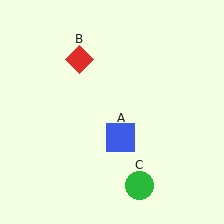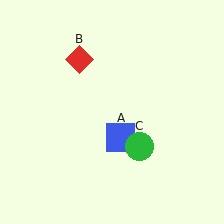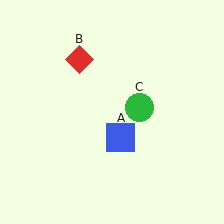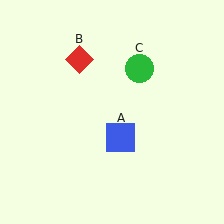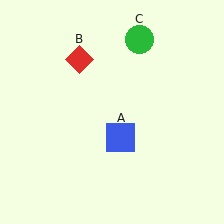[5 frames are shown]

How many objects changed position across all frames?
1 object changed position: green circle (object C).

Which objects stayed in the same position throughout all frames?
Blue square (object A) and red diamond (object B) remained stationary.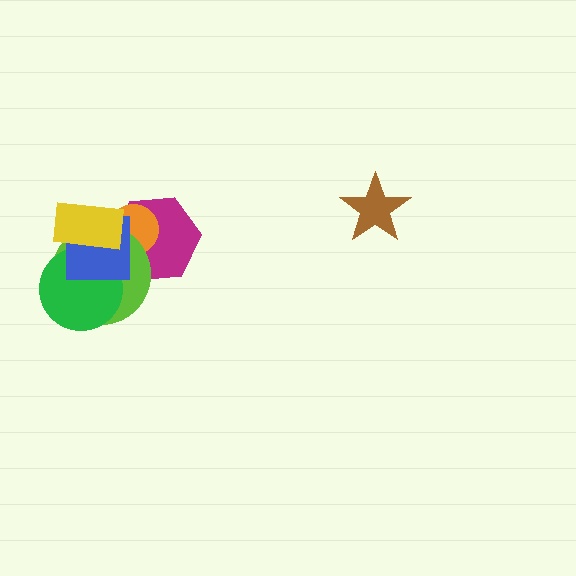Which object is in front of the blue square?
The yellow rectangle is in front of the blue square.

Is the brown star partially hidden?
No, no other shape covers it.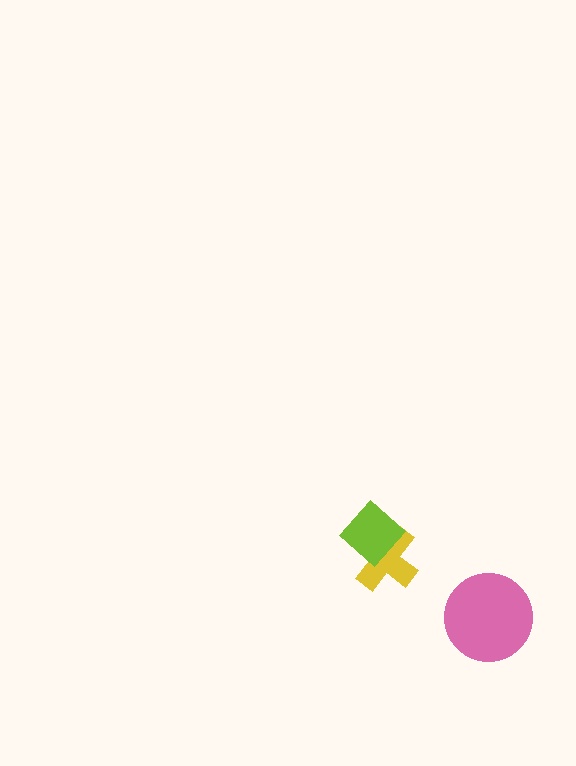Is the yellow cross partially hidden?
Yes, it is partially covered by another shape.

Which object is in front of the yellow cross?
The lime diamond is in front of the yellow cross.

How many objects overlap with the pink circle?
0 objects overlap with the pink circle.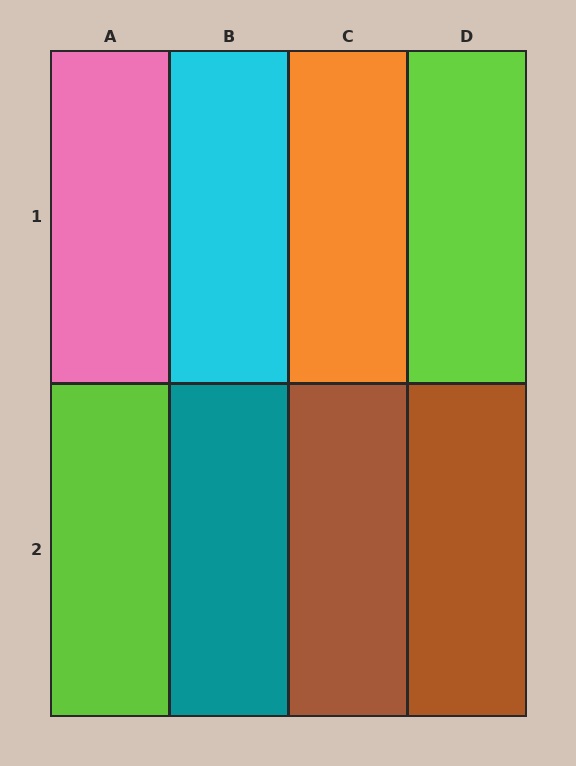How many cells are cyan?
1 cell is cyan.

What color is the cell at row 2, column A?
Lime.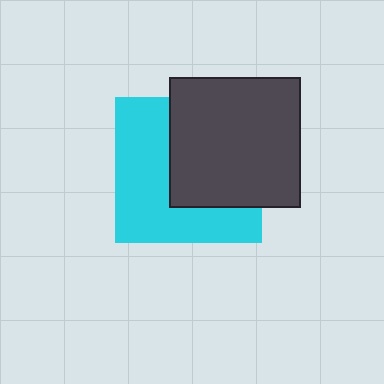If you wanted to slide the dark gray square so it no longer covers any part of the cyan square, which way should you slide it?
Slide it right — that is the most direct way to separate the two shapes.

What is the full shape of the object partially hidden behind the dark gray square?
The partially hidden object is a cyan square.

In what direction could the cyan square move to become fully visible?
The cyan square could move left. That would shift it out from behind the dark gray square entirely.